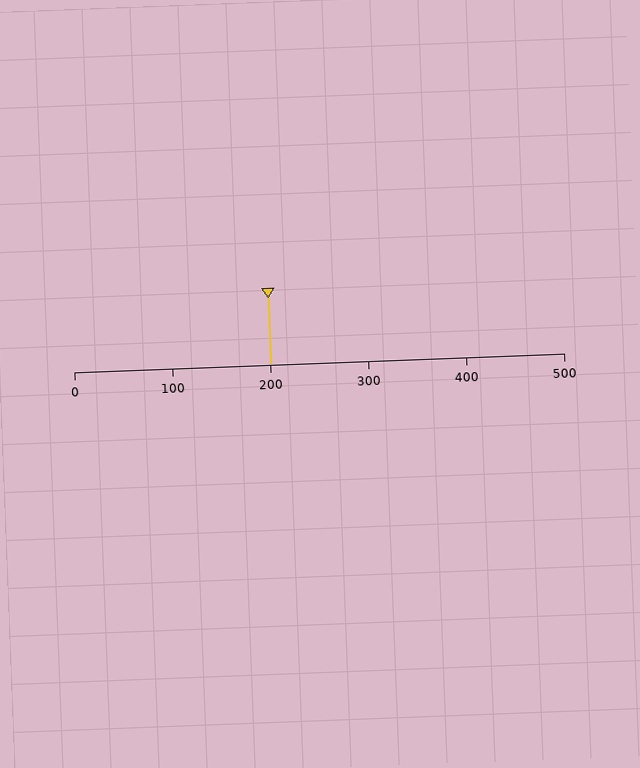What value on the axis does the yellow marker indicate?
The marker indicates approximately 200.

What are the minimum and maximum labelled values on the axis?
The axis runs from 0 to 500.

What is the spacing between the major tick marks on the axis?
The major ticks are spaced 100 apart.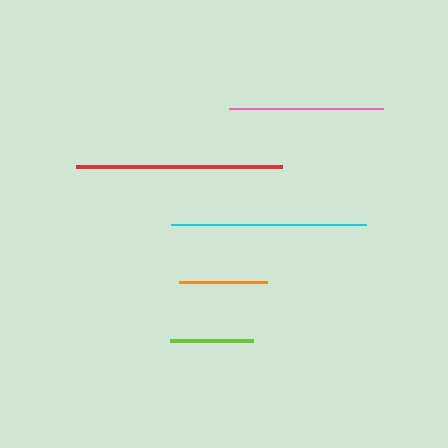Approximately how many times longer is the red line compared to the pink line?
The red line is approximately 1.3 times the length of the pink line.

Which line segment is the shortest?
The lime line is the shortest at approximately 83 pixels.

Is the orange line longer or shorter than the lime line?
The orange line is longer than the lime line.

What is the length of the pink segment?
The pink segment is approximately 155 pixels long.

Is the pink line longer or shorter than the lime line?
The pink line is longer than the lime line.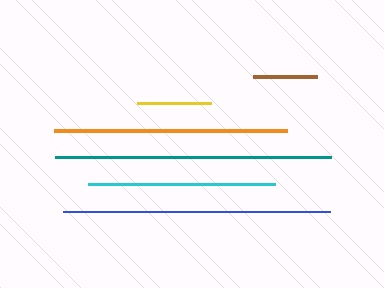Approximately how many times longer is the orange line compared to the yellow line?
The orange line is approximately 3.2 times the length of the yellow line.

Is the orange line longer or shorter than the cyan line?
The orange line is longer than the cyan line.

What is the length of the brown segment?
The brown segment is approximately 64 pixels long.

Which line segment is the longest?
The teal line is the longest at approximately 277 pixels.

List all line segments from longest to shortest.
From longest to shortest: teal, blue, orange, cyan, yellow, brown.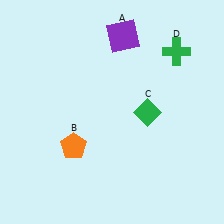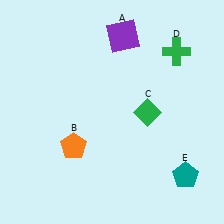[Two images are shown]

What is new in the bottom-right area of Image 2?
A teal pentagon (E) was added in the bottom-right area of Image 2.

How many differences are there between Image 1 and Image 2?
There is 1 difference between the two images.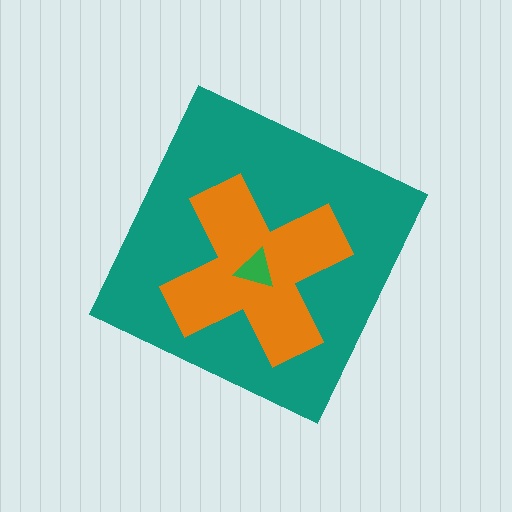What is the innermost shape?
The green triangle.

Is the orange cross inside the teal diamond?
Yes.